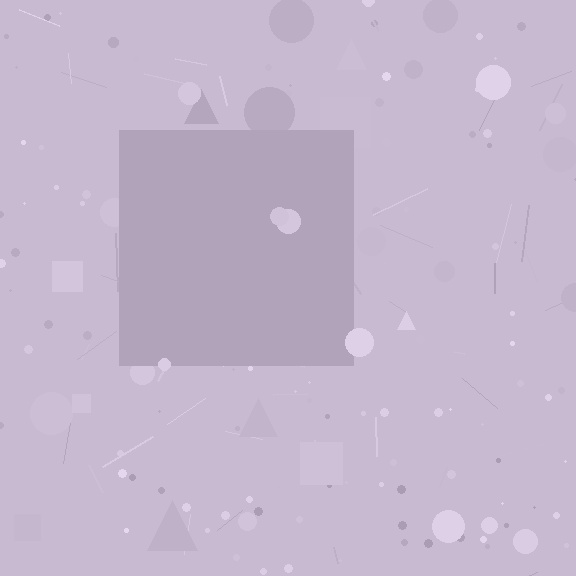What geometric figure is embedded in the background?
A square is embedded in the background.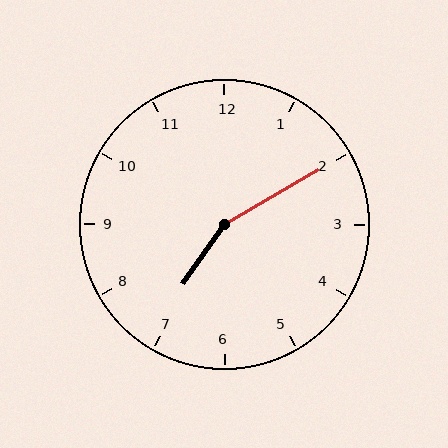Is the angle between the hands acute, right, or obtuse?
It is obtuse.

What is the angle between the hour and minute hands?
Approximately 155 degrees.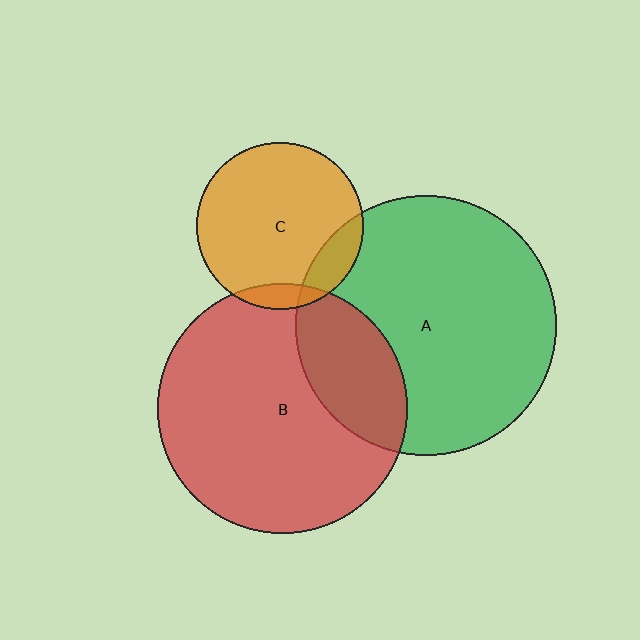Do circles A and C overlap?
Yes.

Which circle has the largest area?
Circle A (green).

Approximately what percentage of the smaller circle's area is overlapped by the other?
Approximately 15%.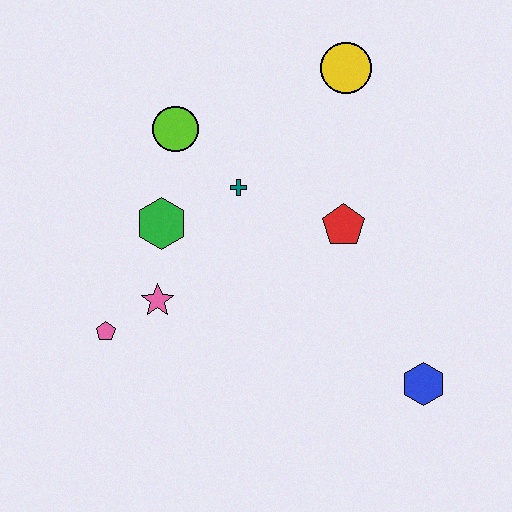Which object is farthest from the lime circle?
The blue hexagon is farthest from the lime circle.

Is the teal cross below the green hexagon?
No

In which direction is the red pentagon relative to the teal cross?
The red pentagon is to the right of the teal cross.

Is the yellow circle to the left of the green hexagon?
No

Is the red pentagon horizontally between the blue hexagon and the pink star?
Yes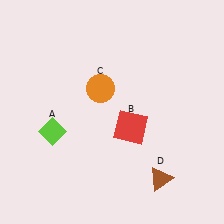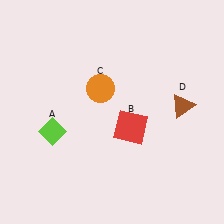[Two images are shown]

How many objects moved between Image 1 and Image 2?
1 object moved between the two images.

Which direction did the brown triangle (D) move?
The brown triangle (D) moved up.